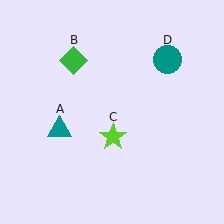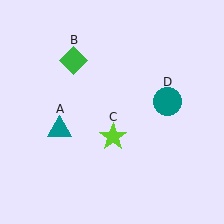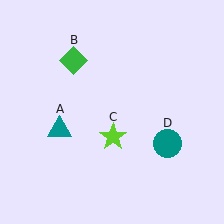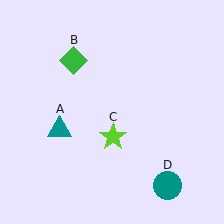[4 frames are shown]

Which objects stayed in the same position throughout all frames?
Teal triangle (object A) and green diamond (object B) and lime star (object C) remained stationary.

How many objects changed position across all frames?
1 object changed position: teal circle (object D).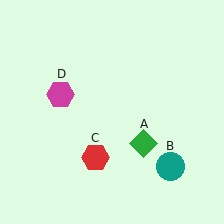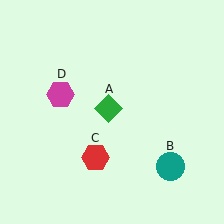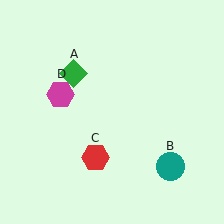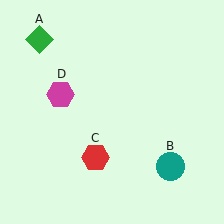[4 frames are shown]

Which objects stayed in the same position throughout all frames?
Teal circle (object B) and red hexagon (object C) and magenta hexagon (object D) remained stationary.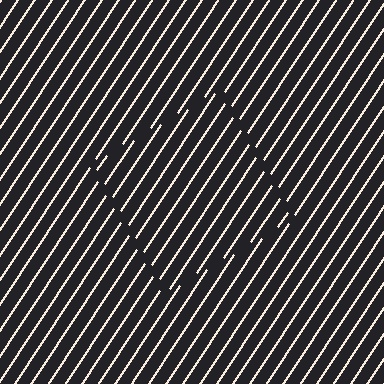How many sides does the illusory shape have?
4 sides — the line-ends trace a square.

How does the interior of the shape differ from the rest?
The interior of the shape contains the same grating, shifted by half a period — the contour is defined by the phase discontinuity where line-ends from the inner and outer gratings abut.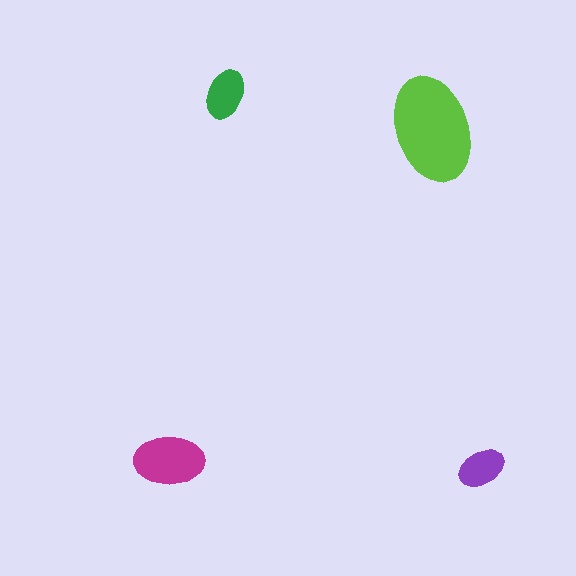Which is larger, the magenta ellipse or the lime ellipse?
The lime one.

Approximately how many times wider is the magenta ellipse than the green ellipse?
About 1.5 times wider.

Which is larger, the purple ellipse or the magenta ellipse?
The magenta one.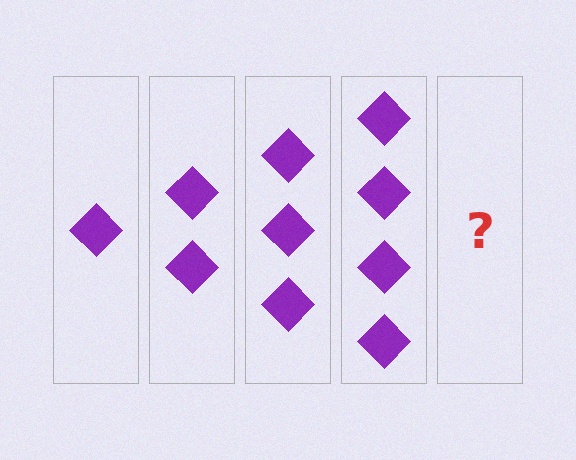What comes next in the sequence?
The next element should be 5 diamonds.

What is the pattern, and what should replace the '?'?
The pattern is that each step adds one more diamond. The '?' should be 5 diamonds.